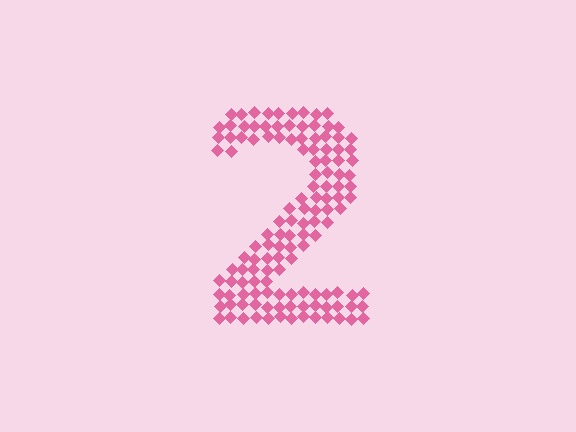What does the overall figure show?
The overall figure shows the digit 2.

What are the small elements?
The small elements are diamonds.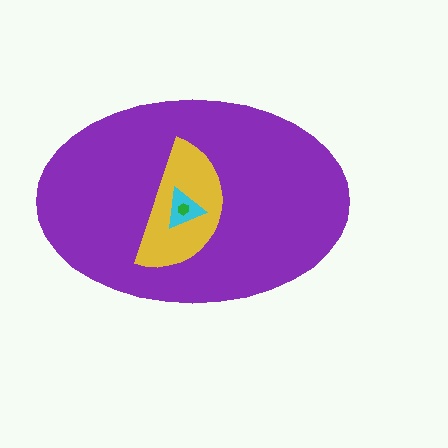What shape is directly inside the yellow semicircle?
The cyan triangle.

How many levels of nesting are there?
4.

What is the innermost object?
The green hexagon.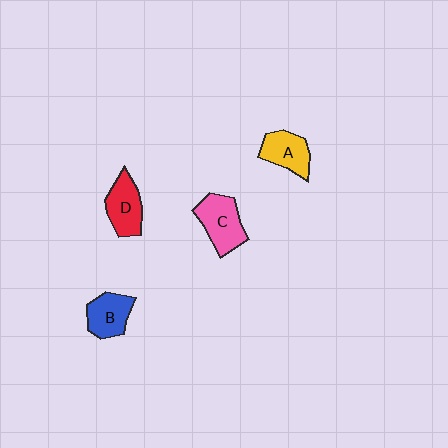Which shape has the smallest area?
Shape B (blue).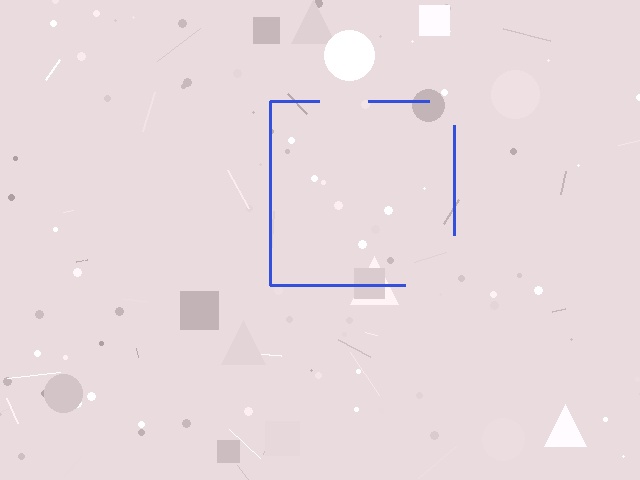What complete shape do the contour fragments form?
The contour fragments form a square.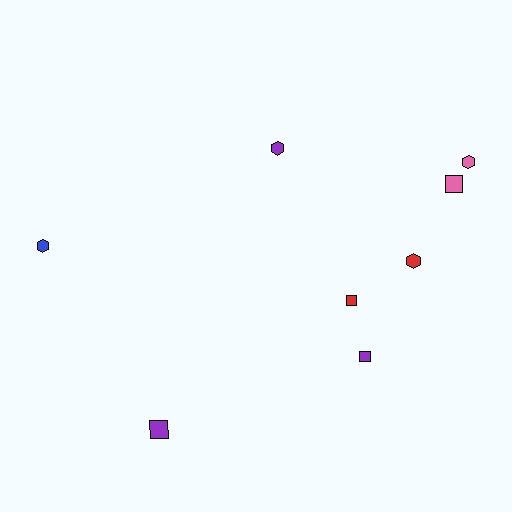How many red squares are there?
There is 1 red square.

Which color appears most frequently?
Purple, with 3 objects.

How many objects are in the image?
There are 8 objects.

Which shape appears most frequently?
Hexagon, with 4 objects.